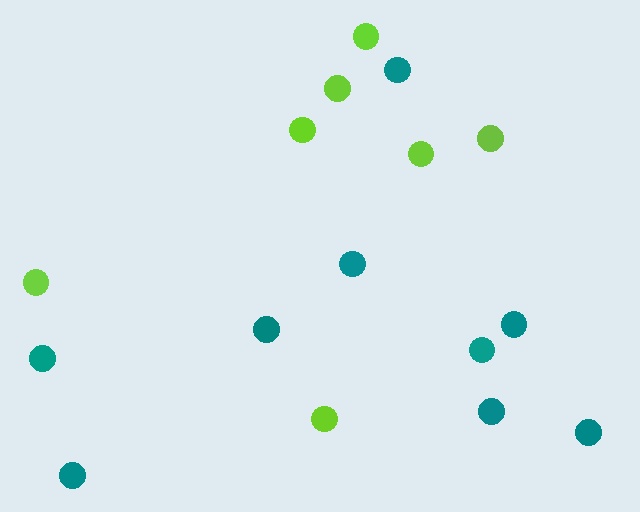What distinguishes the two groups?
There are 2 groups: one group of lime circles (7) and one group of teal circles (9).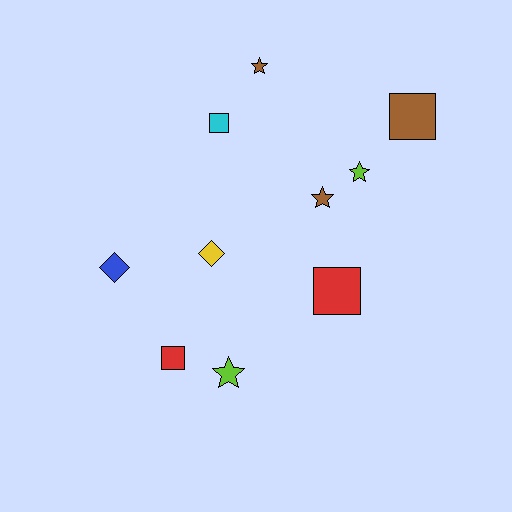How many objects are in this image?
There are 10 objects.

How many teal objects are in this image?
There are no teal objects.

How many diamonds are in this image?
There are 2 diamonds.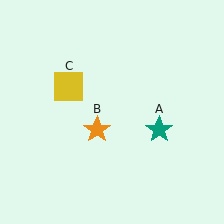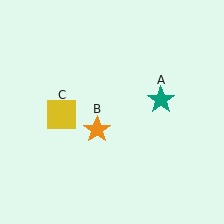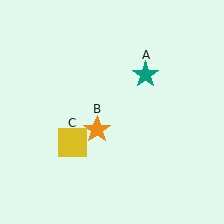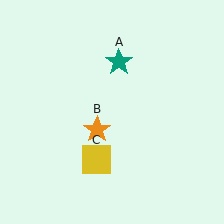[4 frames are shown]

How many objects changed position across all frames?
2 objects changed position: teal star (object A), yellow square (object C).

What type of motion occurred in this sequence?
The teal star (object A), yellow square (object C) rotated counterclockwise around the center of the scene.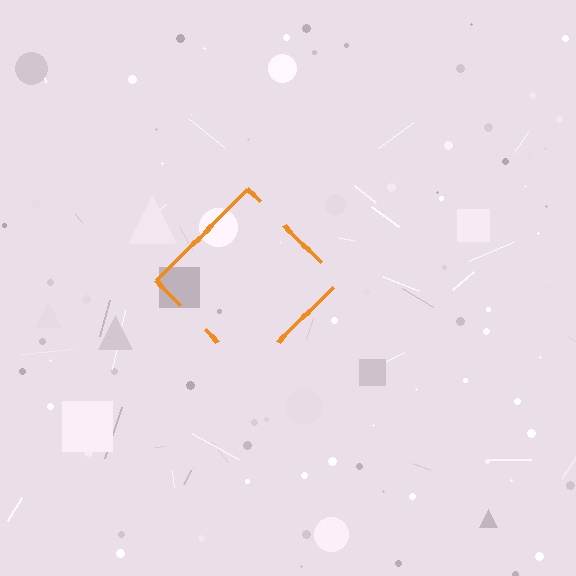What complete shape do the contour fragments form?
The contour fragments form a diamond.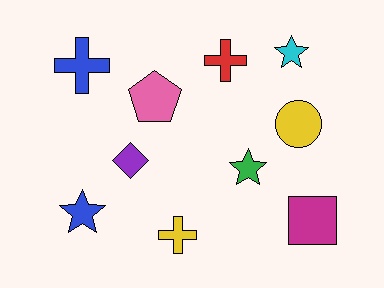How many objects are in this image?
There are 10 objects.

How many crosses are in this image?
There are 3 crosses.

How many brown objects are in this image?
There are no brown objects.